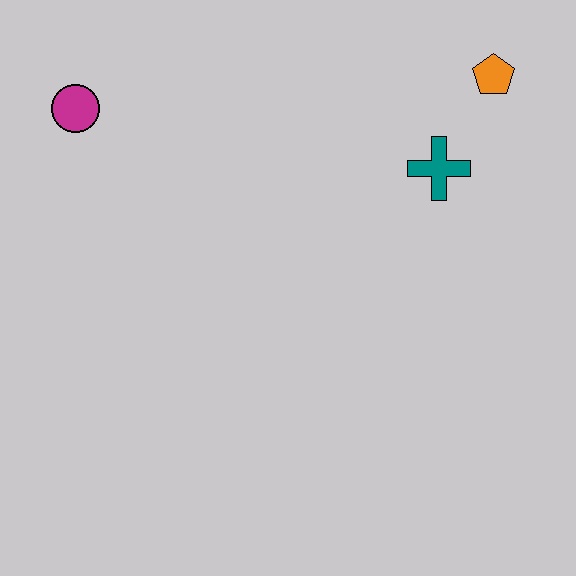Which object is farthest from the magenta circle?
The orange pentagon is farthest from the magenta circle.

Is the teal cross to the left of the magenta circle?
No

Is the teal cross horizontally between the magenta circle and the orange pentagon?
Yes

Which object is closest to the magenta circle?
The teal cross is closest to the magenta circle.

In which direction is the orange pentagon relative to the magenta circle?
The orange pentagon is to the right of the magenta circle.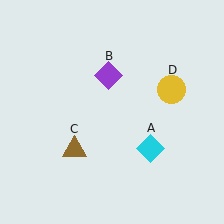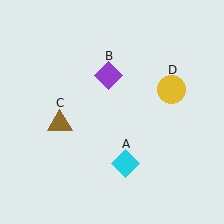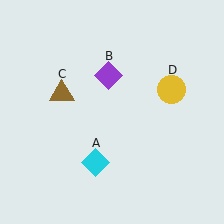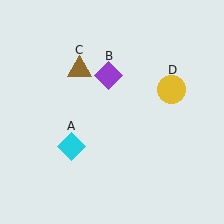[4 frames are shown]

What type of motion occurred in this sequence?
The cyan diamond (object A), brown triangle (object C) rotated clockwise around the center of the scene.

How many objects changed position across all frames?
2 objects changed position: cyan diamond (object A), brown triangle (object C).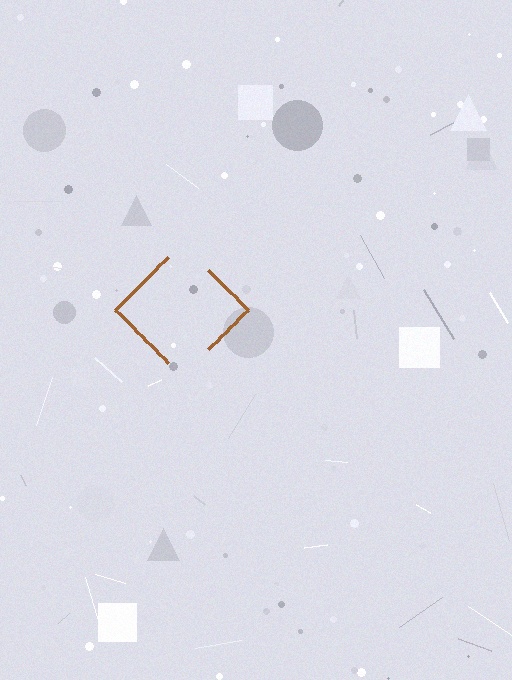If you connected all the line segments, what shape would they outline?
They would outline a diamond.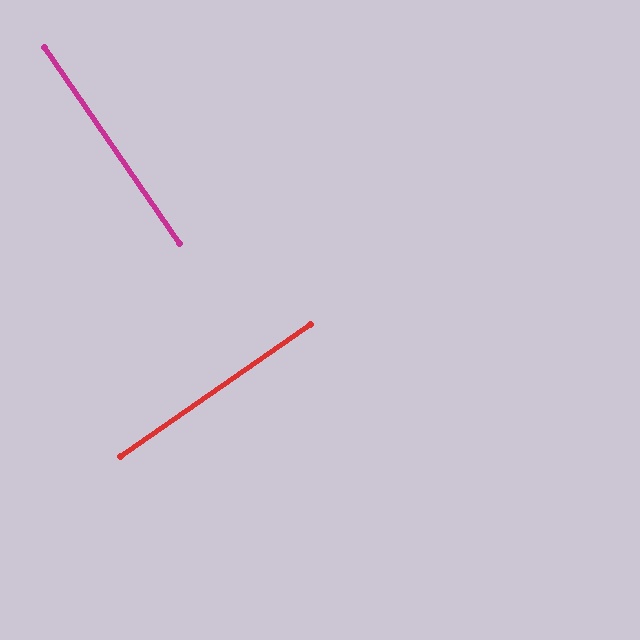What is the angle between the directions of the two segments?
Approximately 90 degrees.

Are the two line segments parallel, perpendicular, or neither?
Perpendicular — they meet at approximately 90°.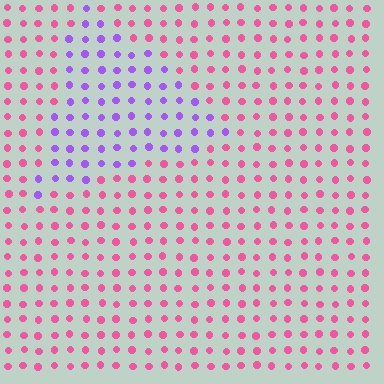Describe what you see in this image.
The image is filled with small pink elements in a uniform arrangement. A triangle-shaped region is visible where the elements are tinted to a slightly different hue, forming a subtle color boundary.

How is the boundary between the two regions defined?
The boundary is defined purely by a slight shift in hue (about 62 degrees). Spacing, size, and orientation are identical on both sides.